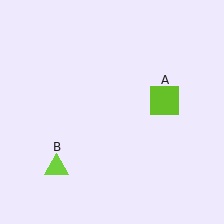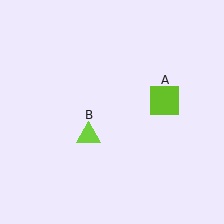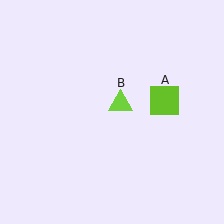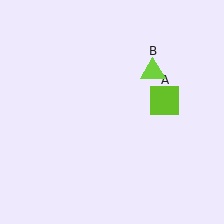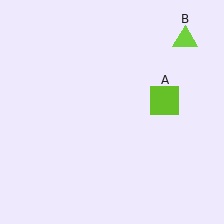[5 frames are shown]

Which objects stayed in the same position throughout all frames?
Lime square (object A) remained stationary.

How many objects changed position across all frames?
1 object changed position: lime triangle (object B).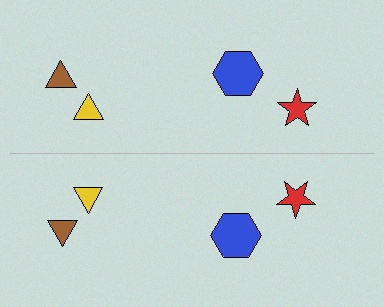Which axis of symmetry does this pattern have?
The pattern has a horizontal axis of symmetry running through the center of the image.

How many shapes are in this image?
There are 8 shapes in this image.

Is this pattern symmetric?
Yes, this pattern has bilateral (reflection) symmetry.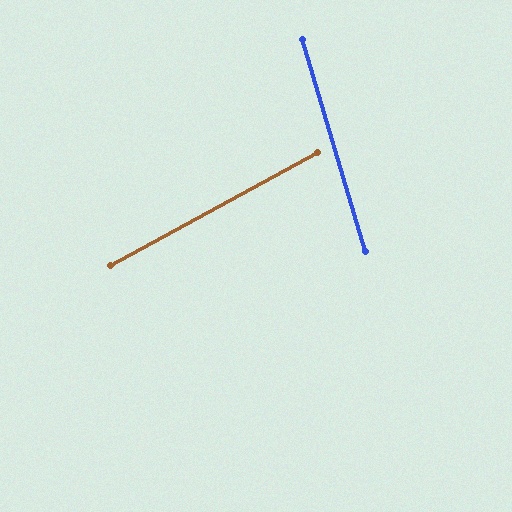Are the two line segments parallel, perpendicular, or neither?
Neither parallel nor perpendicular — they differ by about 78°.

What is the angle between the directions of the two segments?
Approximately 78 degrees.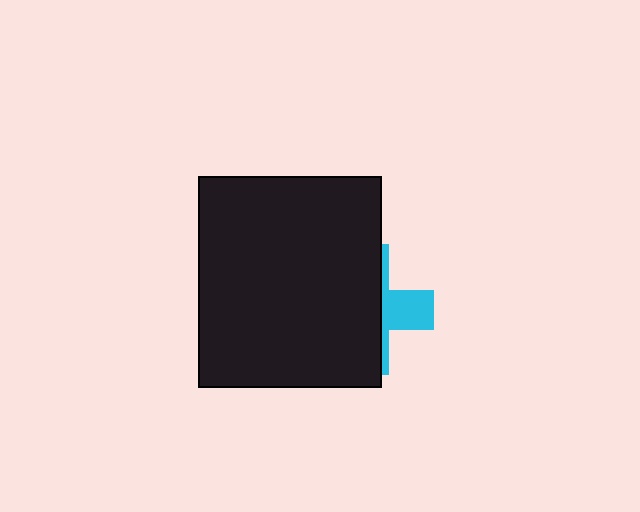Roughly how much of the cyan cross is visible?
A small part of it is visible (roughly 32%).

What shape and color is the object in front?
The object in front is a black rectangle.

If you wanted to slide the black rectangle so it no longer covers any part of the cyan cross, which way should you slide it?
Slide it left — that is the most direct way to separate the two shapes.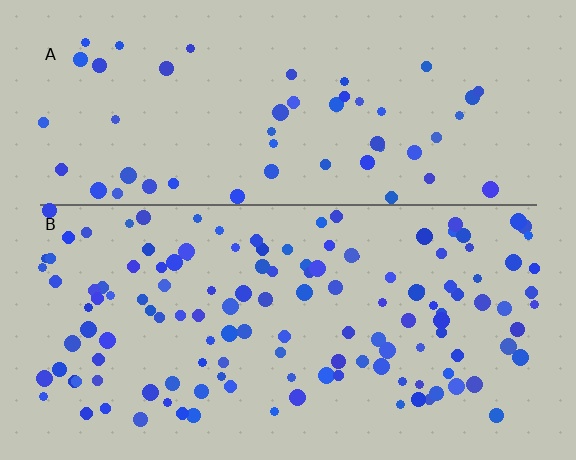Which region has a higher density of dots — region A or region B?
B (the bottom).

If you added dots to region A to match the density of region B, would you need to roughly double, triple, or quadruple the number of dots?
Approximately double.